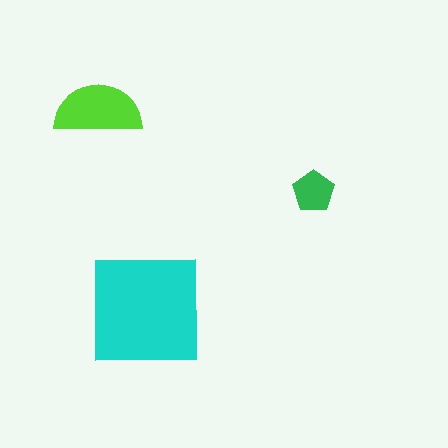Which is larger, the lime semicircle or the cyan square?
The cyan square.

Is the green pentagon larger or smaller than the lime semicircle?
Smaller.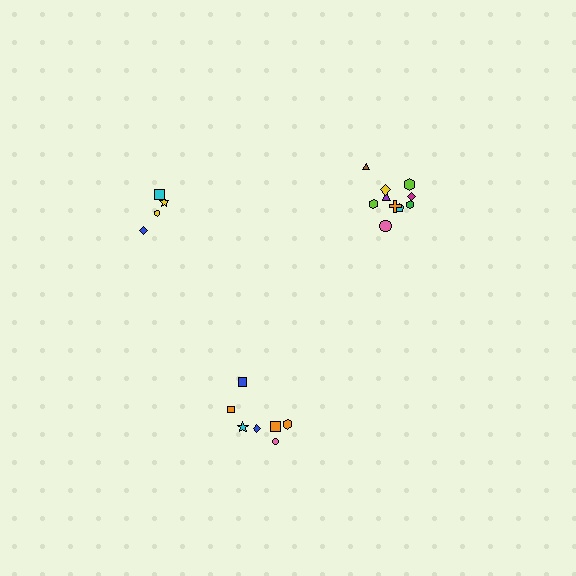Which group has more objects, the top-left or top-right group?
The top-right group.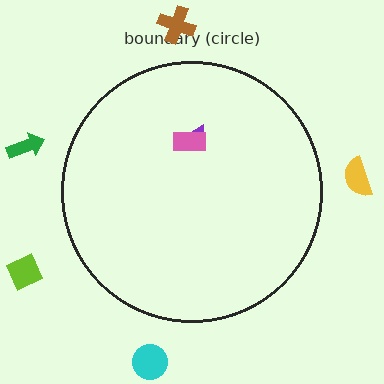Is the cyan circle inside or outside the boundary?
Outside.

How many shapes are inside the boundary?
2 inside, 5 outside.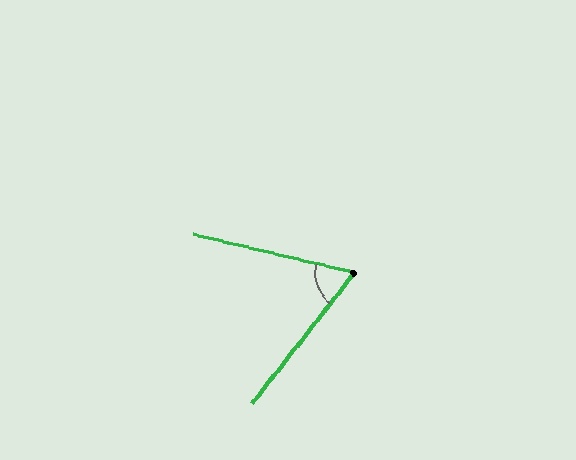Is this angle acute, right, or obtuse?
It is acute.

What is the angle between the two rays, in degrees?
Approximately 65 degrees.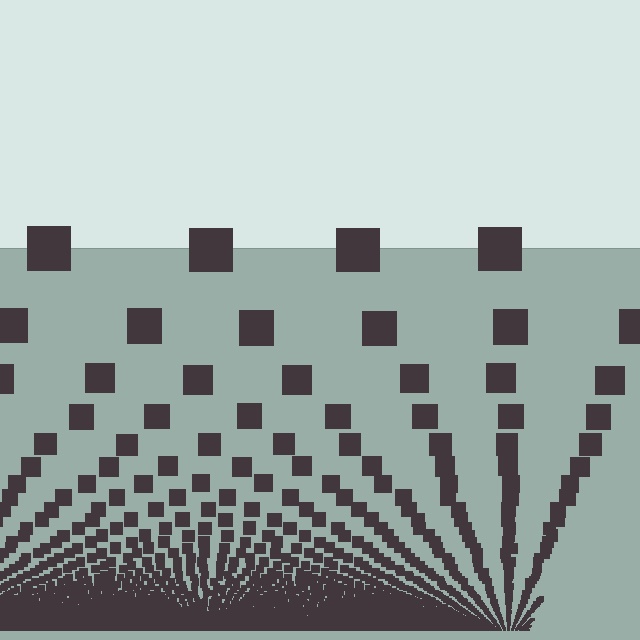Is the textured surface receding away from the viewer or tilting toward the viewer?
The surface appears to tilt toward the viewer. Texture elements get larger and sparser toward the top.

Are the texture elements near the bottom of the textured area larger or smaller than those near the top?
Smaller. The gradient is inverted — elements near the bottom are smaller and denser.